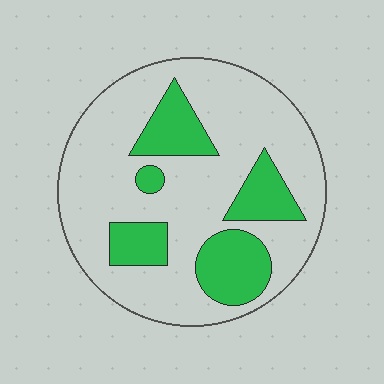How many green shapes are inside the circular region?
5.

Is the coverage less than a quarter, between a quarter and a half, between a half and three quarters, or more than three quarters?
Between a quarter and a half.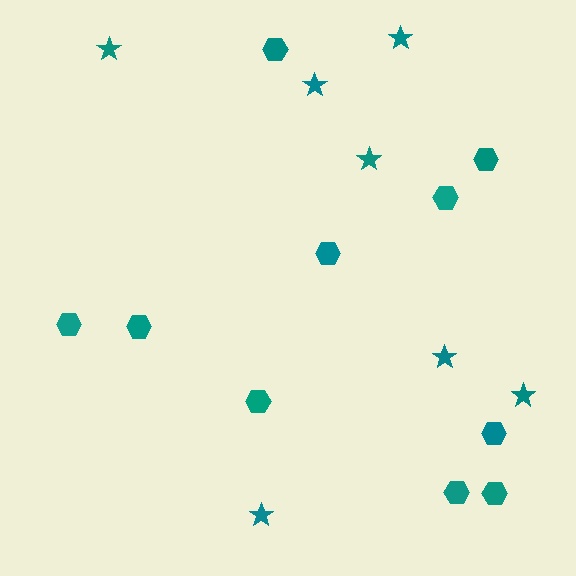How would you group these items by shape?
There are 2 groups: one group of hexagons (10) and one group of stars (7).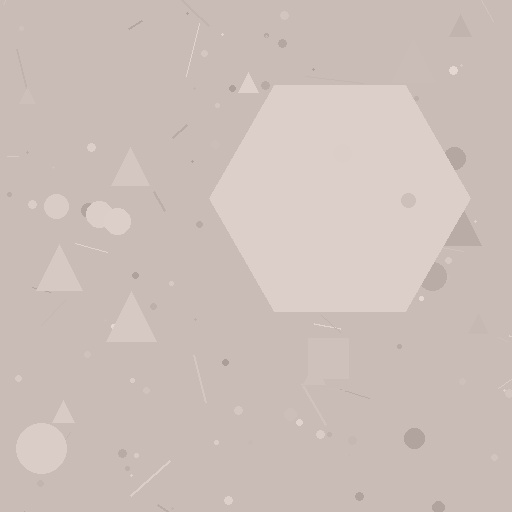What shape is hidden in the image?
A hexagon is hidden in the image.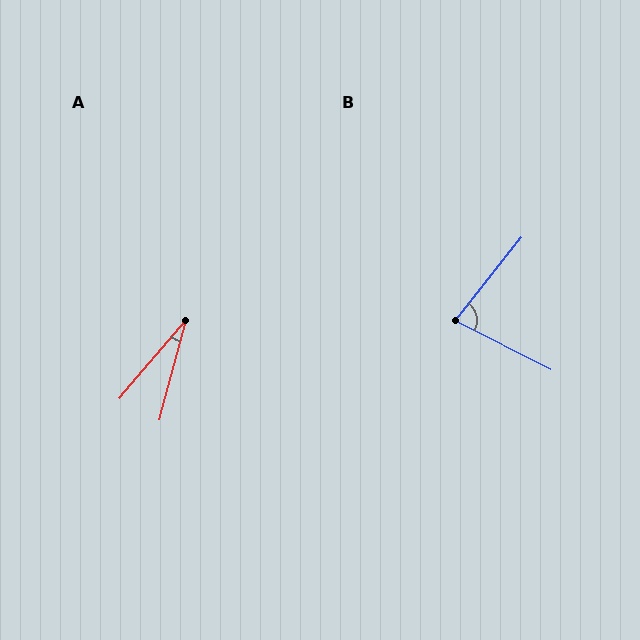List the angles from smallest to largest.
A (25°), B (78°).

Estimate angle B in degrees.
Approximately 78 degrees.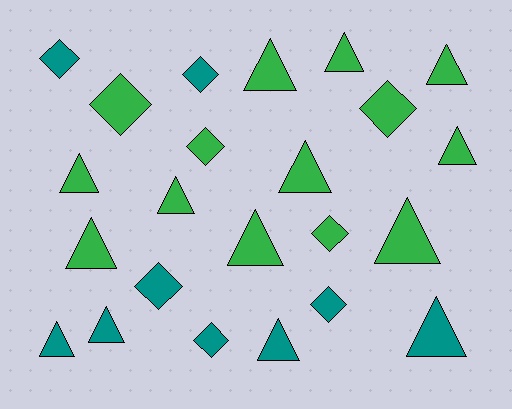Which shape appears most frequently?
Triangle, with 14 objects.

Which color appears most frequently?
Green, with 14 objects.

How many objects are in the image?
There are 23 objects.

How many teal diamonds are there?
There are 5 teal diamonds.